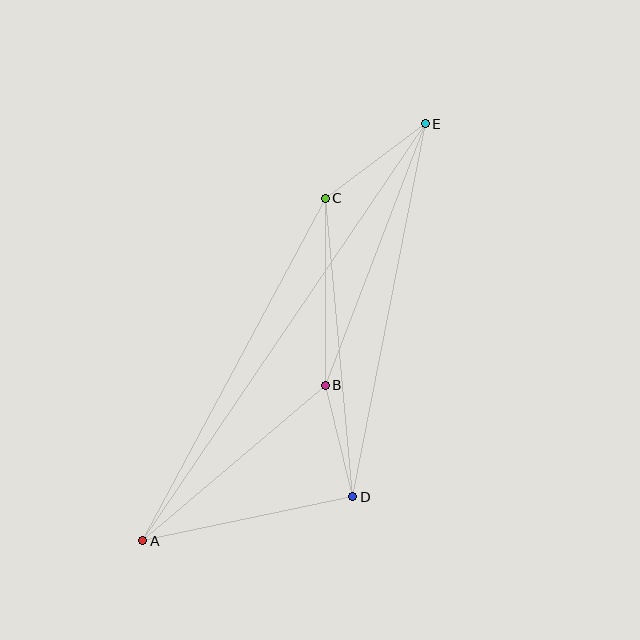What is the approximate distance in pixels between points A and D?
The distance between A and D is approximately 215 pixels.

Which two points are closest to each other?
Points B and D are closest to each other.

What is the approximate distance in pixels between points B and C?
The distance between B and C is approximately 187 pixels.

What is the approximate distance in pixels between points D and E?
The distance between D and E is approximately 380 pixels.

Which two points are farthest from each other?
Points A and E are farthest from each other.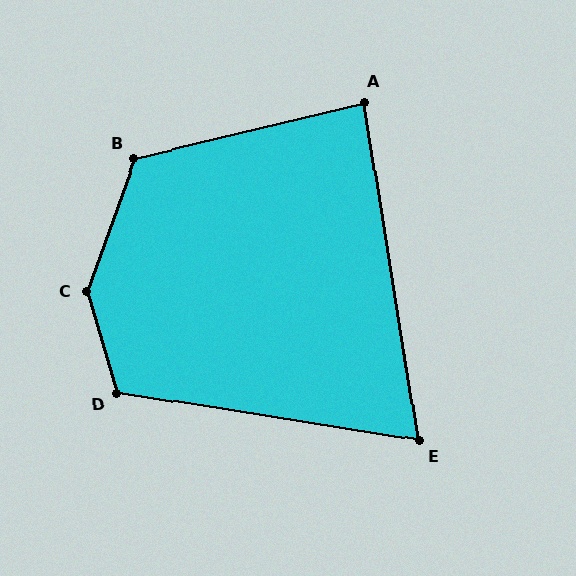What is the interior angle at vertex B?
Approximately 123 degrees (obtuse).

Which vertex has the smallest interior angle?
E, at approximately 72 degrees.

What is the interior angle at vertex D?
Approximately 115 degrees (obtuse).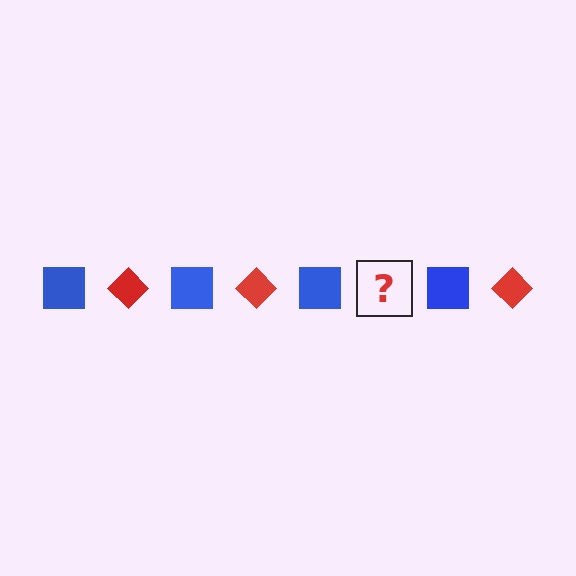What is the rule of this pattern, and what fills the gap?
The rule is that the pattern alternates between blue square and red diamond. The gap should be filled with a red diamond.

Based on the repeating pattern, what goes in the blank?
The blank should be a red diamond.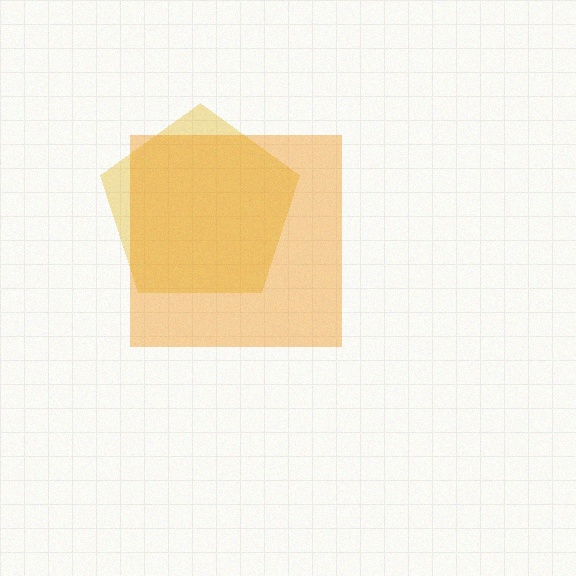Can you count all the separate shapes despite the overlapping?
Yes, there are 2 separate shapes.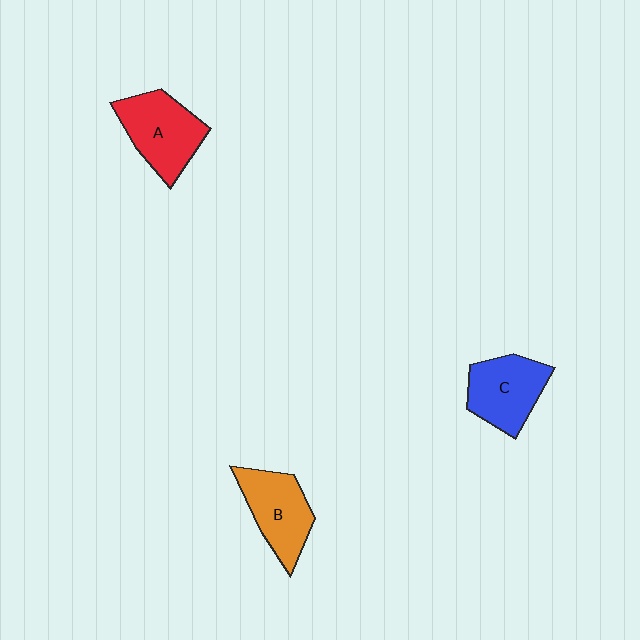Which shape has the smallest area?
Shape B (orange).